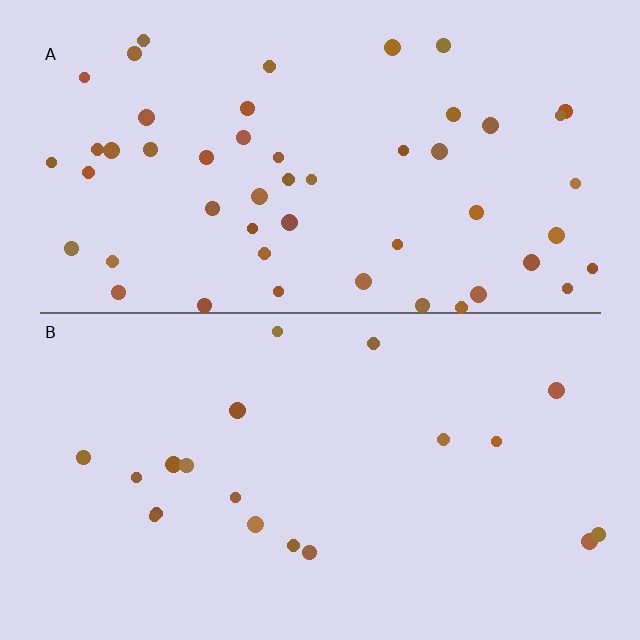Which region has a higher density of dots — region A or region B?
A (the top).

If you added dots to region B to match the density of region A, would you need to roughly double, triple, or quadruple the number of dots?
Approximately triple.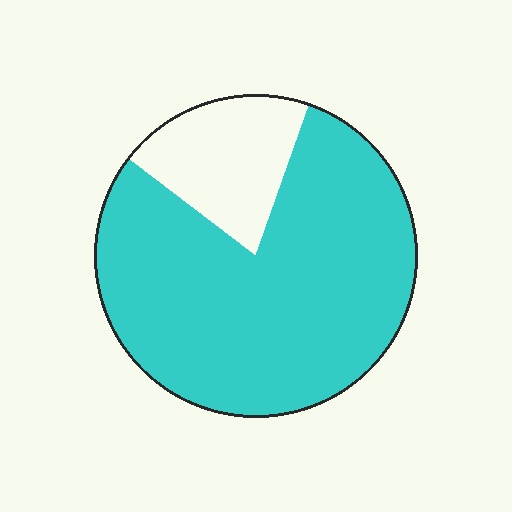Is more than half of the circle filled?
Yes.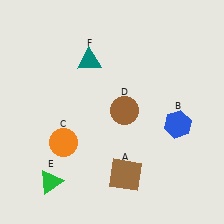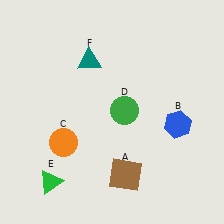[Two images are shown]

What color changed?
The circle (D) changed from brown in Image 1 to green in Image 2.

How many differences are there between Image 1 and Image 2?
There is 1 difference between the two images.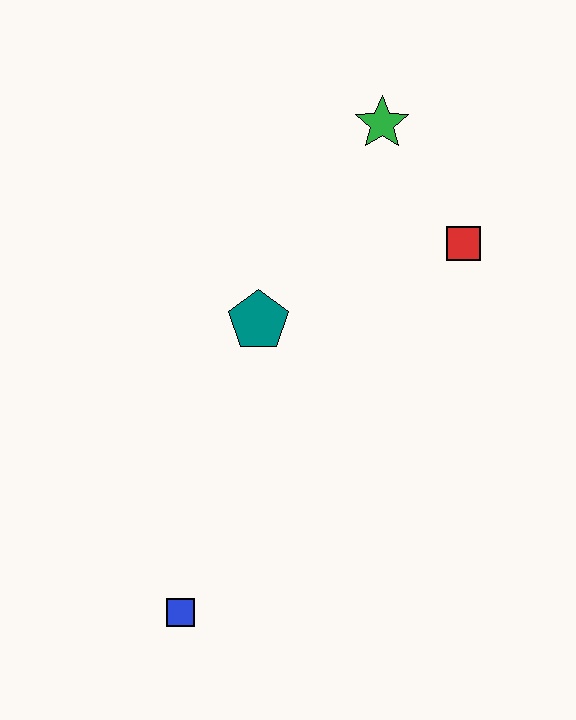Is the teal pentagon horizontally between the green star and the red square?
No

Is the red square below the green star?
Yes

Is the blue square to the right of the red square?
No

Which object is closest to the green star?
The red square is closest to the green star.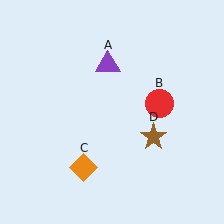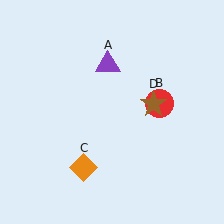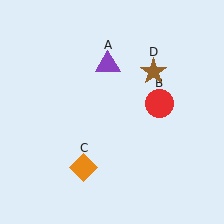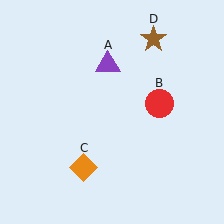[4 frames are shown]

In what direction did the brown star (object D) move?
The brown star (object D) moved up.